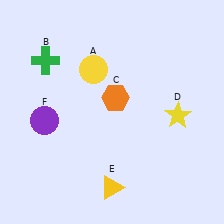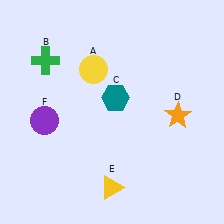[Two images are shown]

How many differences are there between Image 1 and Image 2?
There are 2 differences between the two images.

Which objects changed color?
C changed from orange to teal. D changed from yellow to orange.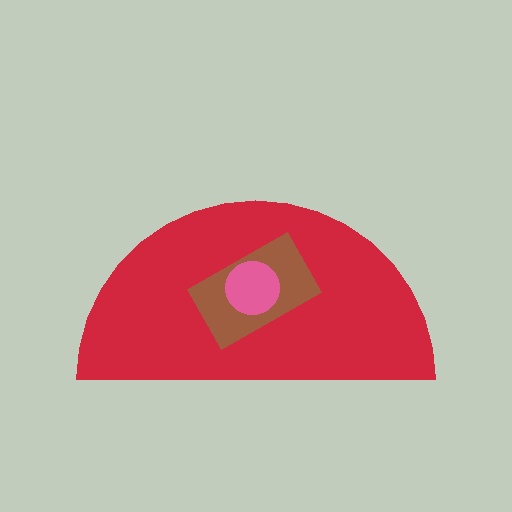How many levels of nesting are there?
3.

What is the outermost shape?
The red semicircle.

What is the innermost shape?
The pink circle.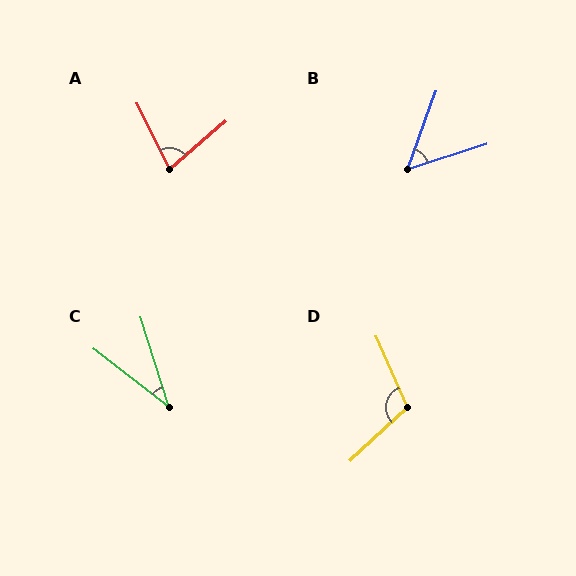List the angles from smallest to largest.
C (35°), B (52°), A (76°), D (110°).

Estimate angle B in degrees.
Approximately 52 degrees.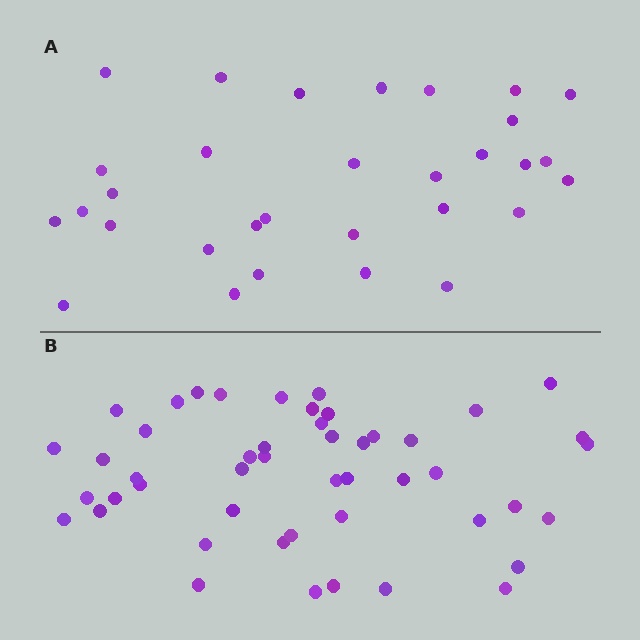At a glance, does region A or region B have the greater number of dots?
Region B (the bottom region) has more dots.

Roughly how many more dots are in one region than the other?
Region B has approximately 15 more dots than region A.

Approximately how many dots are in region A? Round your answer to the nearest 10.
About 30 dots. (The exact count is 31, which rounds to 30.)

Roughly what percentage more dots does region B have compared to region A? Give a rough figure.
About 55% more.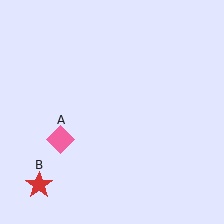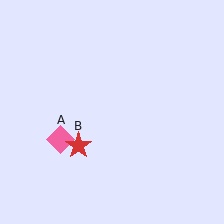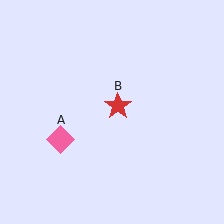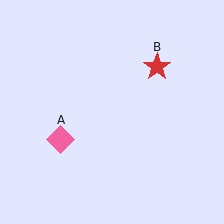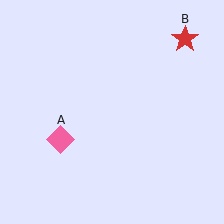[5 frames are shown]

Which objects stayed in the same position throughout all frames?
Pink diamond (object A) remained stationary.